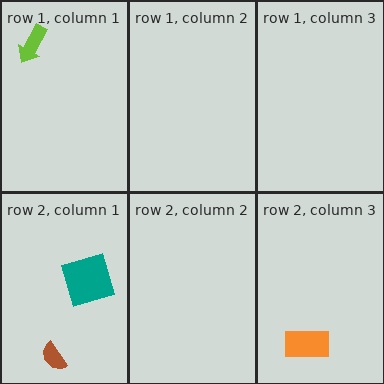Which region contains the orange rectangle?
The row 2, column 3 region.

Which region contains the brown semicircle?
The row 2, column 1 region.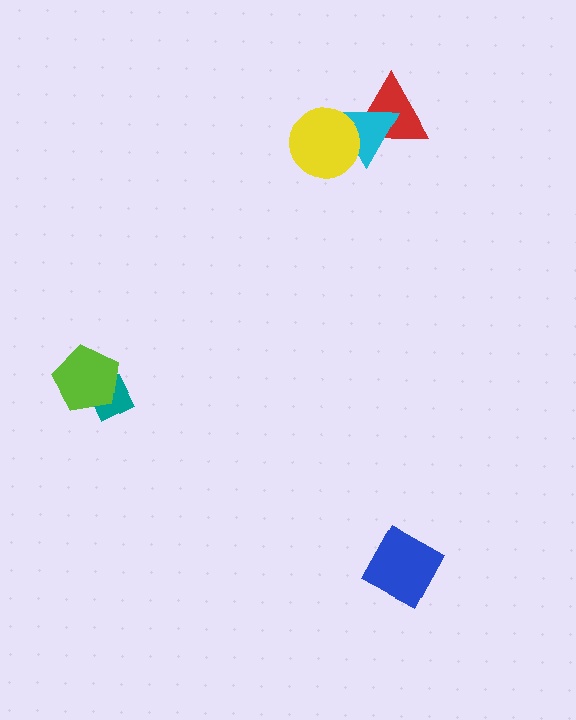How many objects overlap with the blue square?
0 objects overlap with the blue square.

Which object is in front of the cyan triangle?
The yellow circle is in front of the cyan triangle.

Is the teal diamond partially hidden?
Yes, it is partially covered by another shape.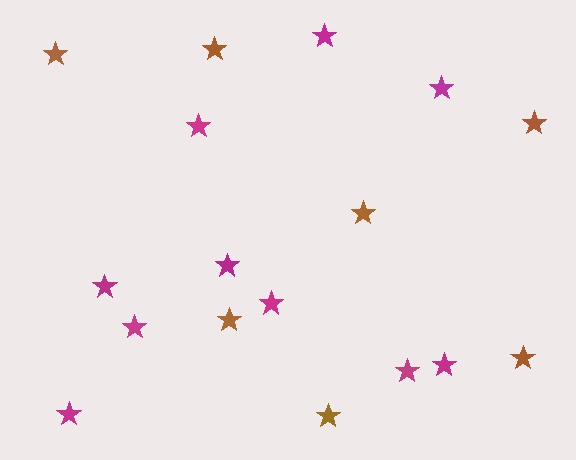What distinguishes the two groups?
There are 2 groups: one group of magenta stars (10) and one group of brown stars (7).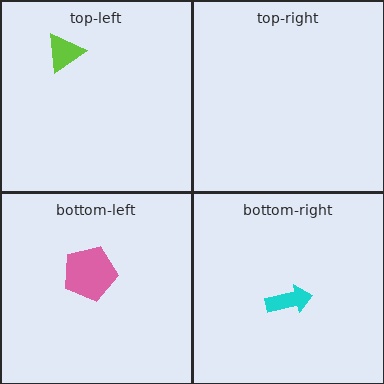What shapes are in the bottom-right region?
The cyan arrow.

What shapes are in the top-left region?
The lime triangle.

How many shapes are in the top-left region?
1.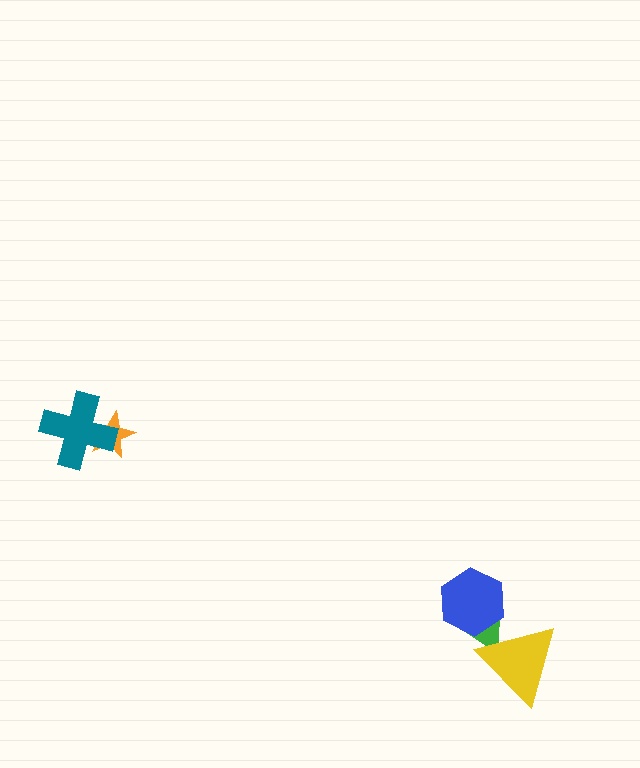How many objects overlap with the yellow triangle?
1 object overlaps with the yellow triangle.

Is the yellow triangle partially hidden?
No, no other shape covers it.